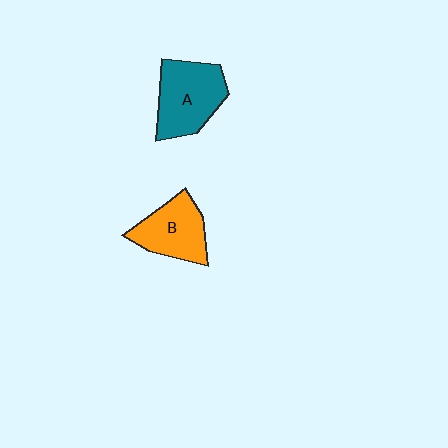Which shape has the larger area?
Shape A (teal).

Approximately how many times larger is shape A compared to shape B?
Approximately 1.2 times.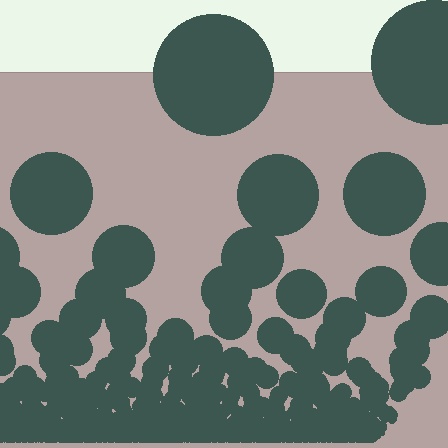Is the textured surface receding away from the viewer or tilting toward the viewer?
The surface appears to tilt toward the viewer. Texture elements get larger and sparser toward the top.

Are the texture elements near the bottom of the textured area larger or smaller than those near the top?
Smaller. The gradient is inverted — elements near the bottom are smaller and denser.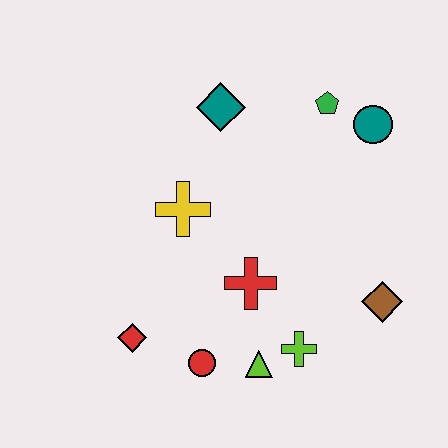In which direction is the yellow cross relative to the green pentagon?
The yellow cross is to the left of the green pentagon.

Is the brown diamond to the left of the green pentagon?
No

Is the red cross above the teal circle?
No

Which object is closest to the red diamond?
The red circle is closest to the red diamond.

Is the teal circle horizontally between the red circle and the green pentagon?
No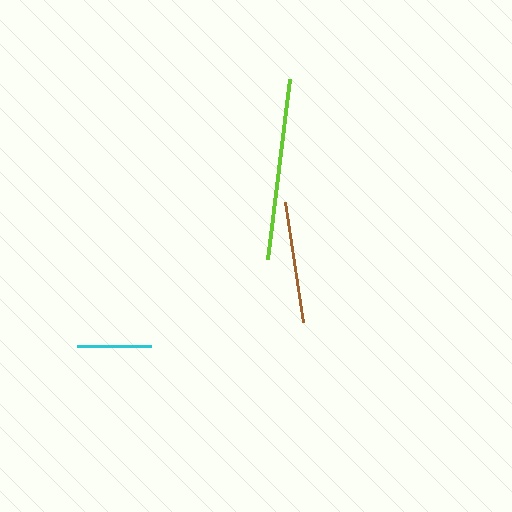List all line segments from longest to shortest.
From longest to shortest: lime, brown, cyan.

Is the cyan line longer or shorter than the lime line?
The lime line is longer than the cyan line.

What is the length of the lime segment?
The lime segment is approximately 182 pixels long.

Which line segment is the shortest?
The cyan line is the shortest at approximately 74 pixels.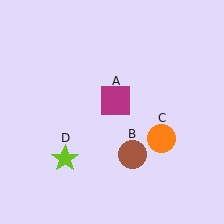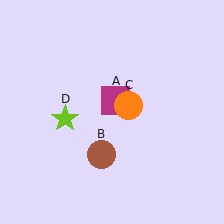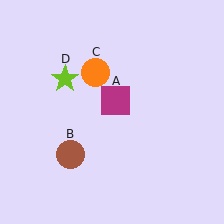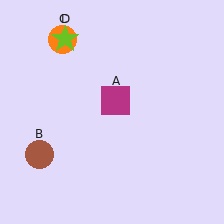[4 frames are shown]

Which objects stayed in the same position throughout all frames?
Magenta square (object A) remained stationary.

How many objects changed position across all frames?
3 objects changed position: brown circle (object B), orange circle (object C), lime star (object D).